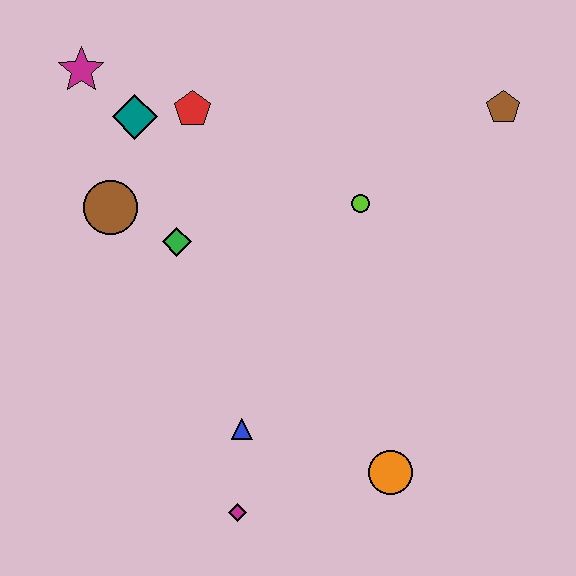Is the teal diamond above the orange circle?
Yes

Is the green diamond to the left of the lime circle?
Yes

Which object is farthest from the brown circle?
The brown pentagon is farthest from the brown circle.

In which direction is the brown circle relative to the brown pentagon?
The brown circle is to the left of the brown pentagon.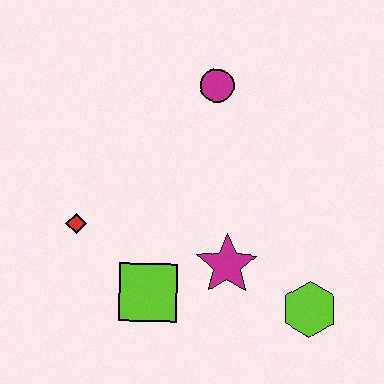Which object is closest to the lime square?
The magenta star is closest to the lime square.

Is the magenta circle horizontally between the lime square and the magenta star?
Yes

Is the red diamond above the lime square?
Yes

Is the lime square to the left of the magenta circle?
Yes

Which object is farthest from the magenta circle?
The lime hexagon is farthest from the magenta circle.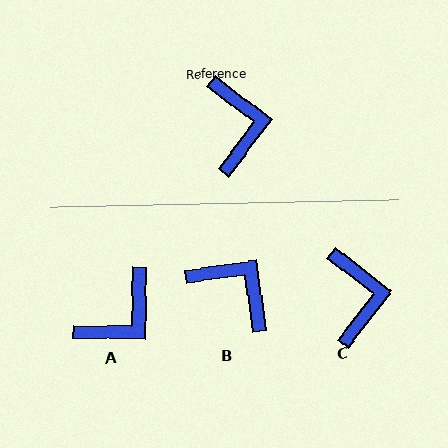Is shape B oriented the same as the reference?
No, it is off by about 46 degrees.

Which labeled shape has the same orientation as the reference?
C.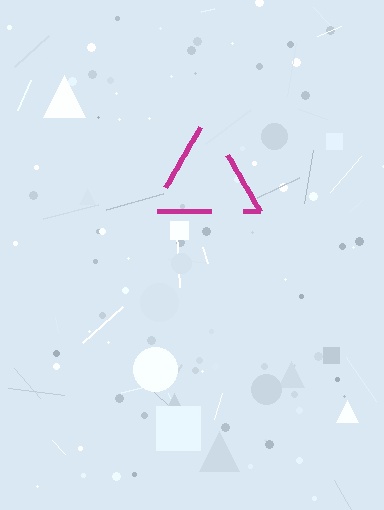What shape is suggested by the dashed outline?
The dashed outline suggests a triangle.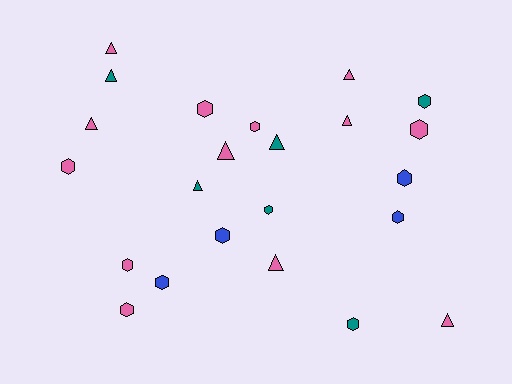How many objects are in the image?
There are 23 objects.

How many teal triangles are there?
There are 3 teal triangles.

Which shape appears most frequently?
Hexagon, with 13 objects.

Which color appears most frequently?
Pink, with 13 objects.